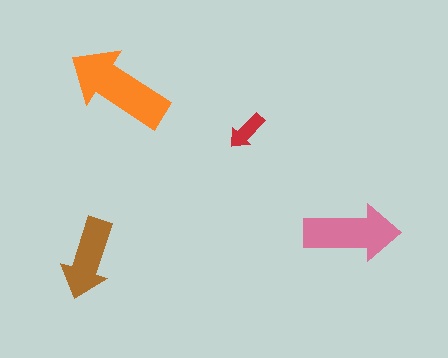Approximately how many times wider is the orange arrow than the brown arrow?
About 1.5 times wider.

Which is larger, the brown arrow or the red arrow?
The brown one.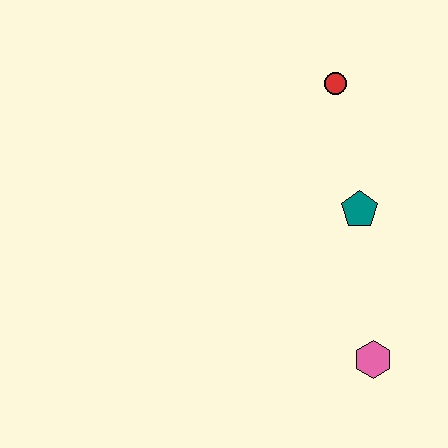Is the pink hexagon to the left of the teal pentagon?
No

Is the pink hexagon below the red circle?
Yes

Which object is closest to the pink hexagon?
The teal pentagon is closest to the pink hexagon.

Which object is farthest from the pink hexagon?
The red circle is farthest from the pink hexagon.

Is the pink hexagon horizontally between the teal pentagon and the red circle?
No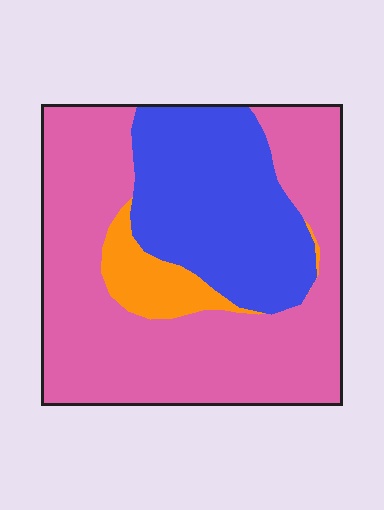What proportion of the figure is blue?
Blue covers 31% of the figure.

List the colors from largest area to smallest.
From largest to smallest: pink, blue, orange.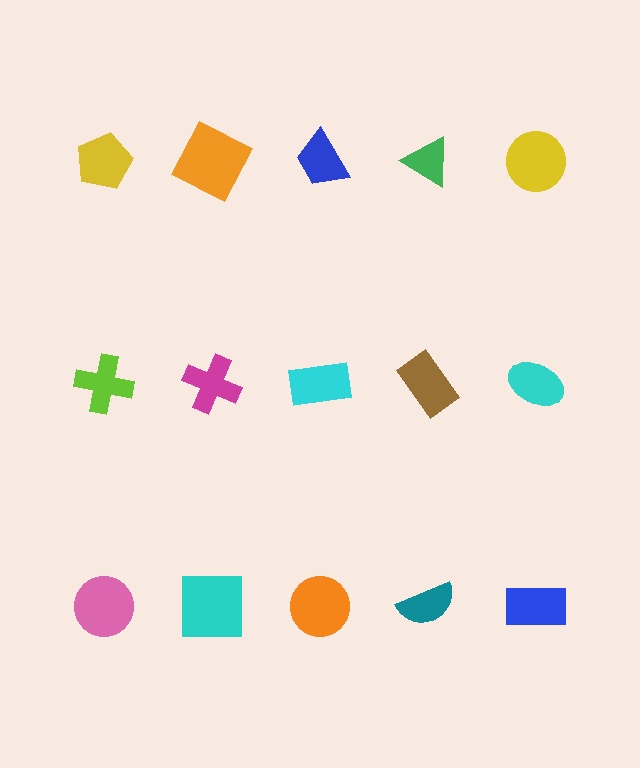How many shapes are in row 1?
5 shapes.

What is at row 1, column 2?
An orange square.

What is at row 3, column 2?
A cyan square.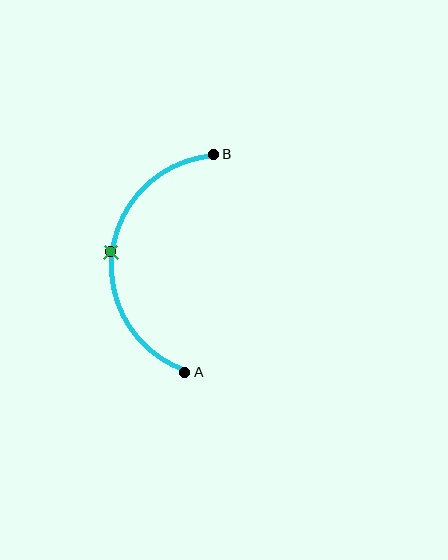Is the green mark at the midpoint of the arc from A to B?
Yes. The green mark lies on the arc at equal arc-length from both A and B — it is the arc midpoint.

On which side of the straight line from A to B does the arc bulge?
The arc bulges to the left of the straight line connecting A and B.